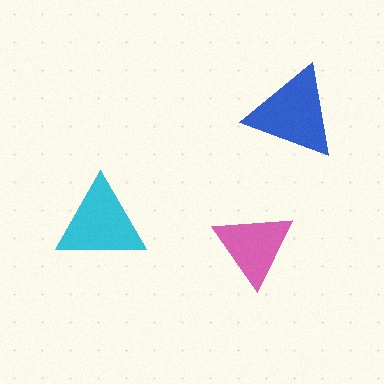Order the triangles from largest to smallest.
the blue one, the cyan one, the pink one.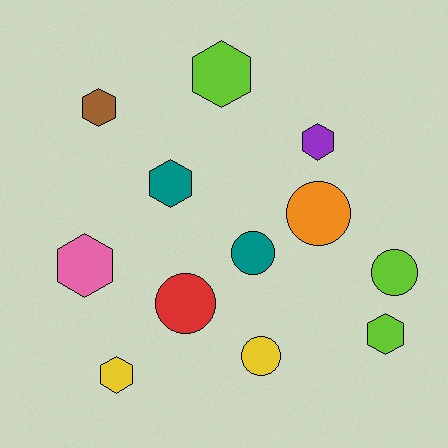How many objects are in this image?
There are 12 objects.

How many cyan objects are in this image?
There are no cyan objects.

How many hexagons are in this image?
There are 7 hexagons.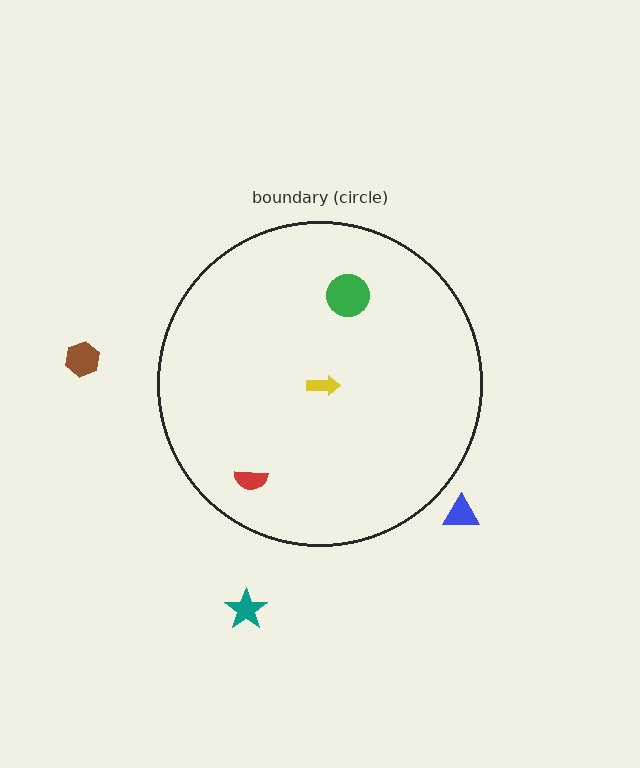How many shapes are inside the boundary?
3 inside, 3 outside.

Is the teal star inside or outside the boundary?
Outside.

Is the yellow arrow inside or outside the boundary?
Inside.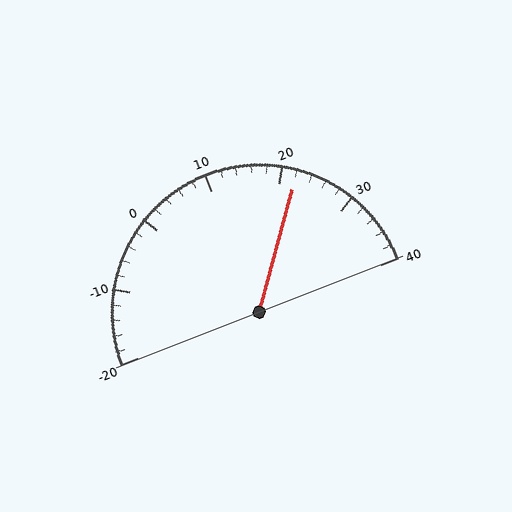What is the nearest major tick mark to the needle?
The nearest major tick mark is 20.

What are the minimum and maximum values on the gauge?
The gauge ranges from -20 to 40.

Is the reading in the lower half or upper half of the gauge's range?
The reading is in the upper half of the range (-20 to 40).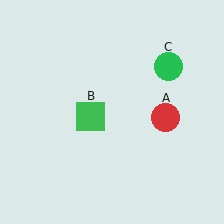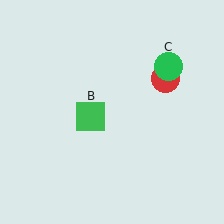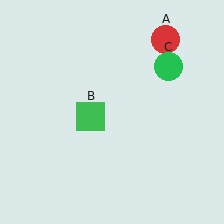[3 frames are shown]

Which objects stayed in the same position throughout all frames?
Green square (object B) and green circle (object C) remained stationary.